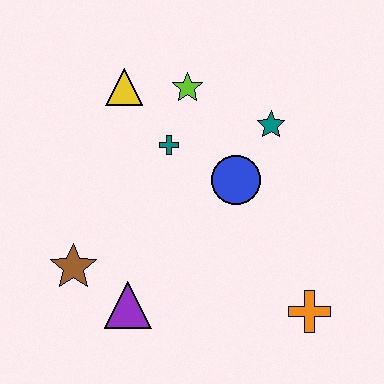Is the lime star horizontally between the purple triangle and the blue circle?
Yes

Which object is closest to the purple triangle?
The brown star is closest to the purple triangle.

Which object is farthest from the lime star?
The orange cross is farthest from the lime star.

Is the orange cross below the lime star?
Yes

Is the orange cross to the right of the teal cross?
Yes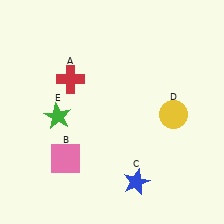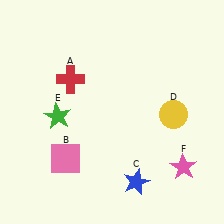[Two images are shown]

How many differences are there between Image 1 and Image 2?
There is 1 difference between the two images.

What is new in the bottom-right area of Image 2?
A pink star (F) was added in the bottom-right area of Image 2.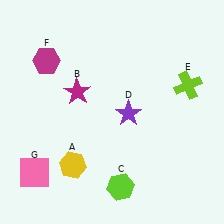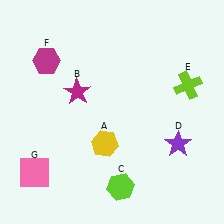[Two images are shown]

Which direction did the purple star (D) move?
The purple star (D) moved right.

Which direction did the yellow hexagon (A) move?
The yellow hexagon (A) moved right.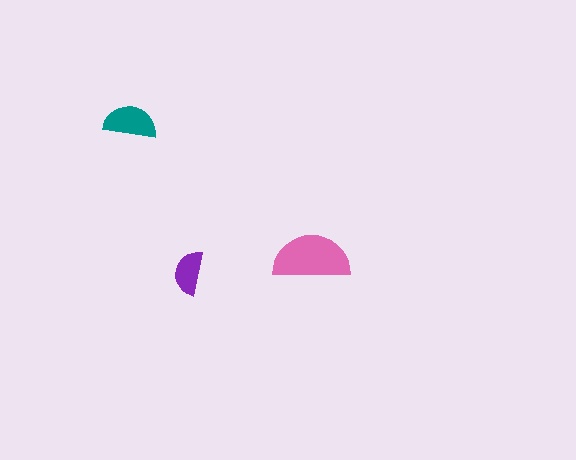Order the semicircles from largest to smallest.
the pink one, the teal one, the purple one.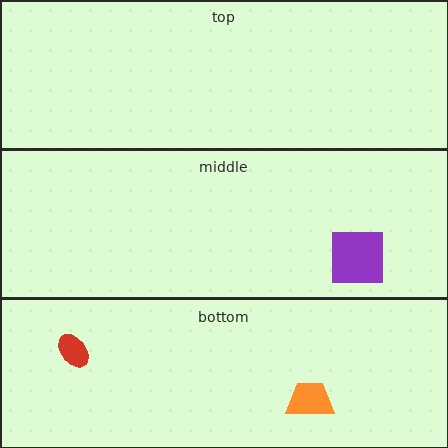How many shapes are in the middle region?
1.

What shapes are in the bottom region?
The red ellipse, the orange trapezoid.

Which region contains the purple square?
The middle region.